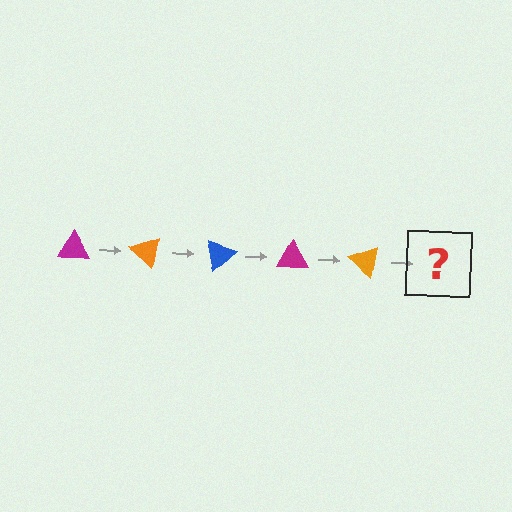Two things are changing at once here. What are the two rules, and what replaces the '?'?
The two rules are that it rotates 40 degrees each step and the color cycles through magenta, orange, and blue. The '?' should be a blue triangle, rotated 200 degrees from the start.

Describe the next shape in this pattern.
It should be a blue triangle, rotated 200 degrees from the start.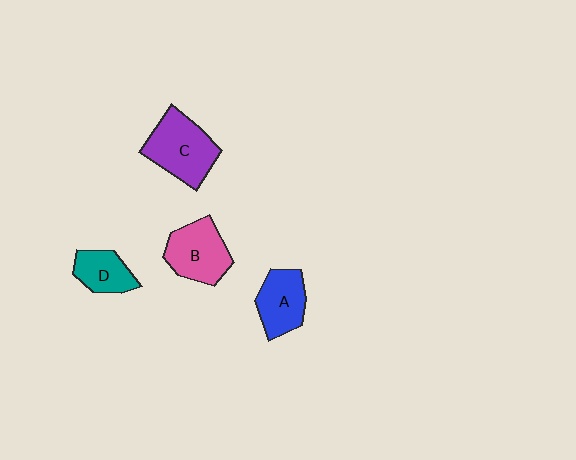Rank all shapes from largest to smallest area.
From largest to smallest: C (purple), B (pink), A (blue), D (teal).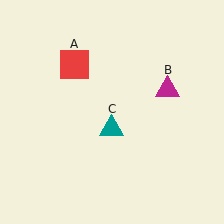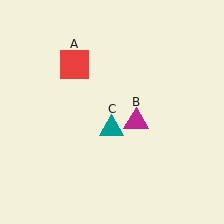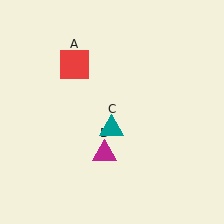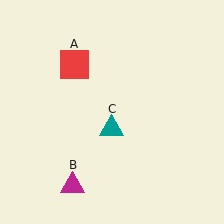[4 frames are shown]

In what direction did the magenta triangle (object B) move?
The magenta triangle (object B) moved down and to the left.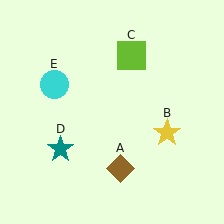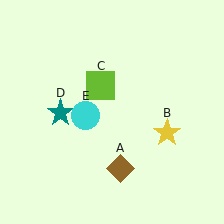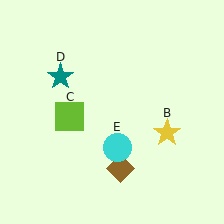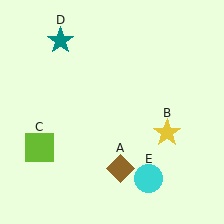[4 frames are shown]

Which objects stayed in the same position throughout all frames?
Brown diamond (object A) and yellow star (object B) remained stationary.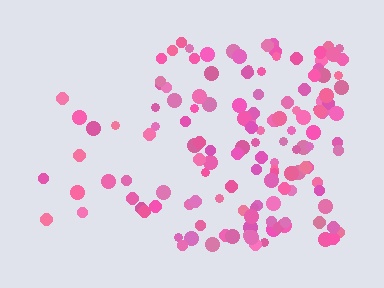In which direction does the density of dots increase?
From left to right, with the right side densest.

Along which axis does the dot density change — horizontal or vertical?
Horizontal.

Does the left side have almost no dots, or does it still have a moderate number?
Still a moderate number, just noticeably fewer than the right.